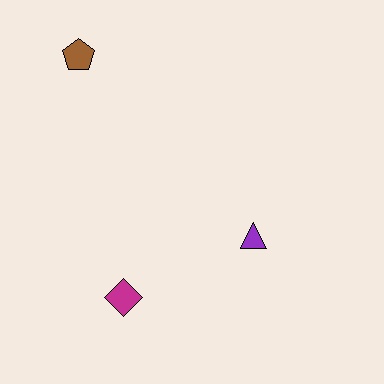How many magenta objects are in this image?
There is 1 magenta object.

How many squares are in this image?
There are no squares.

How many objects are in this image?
There are 3 objects.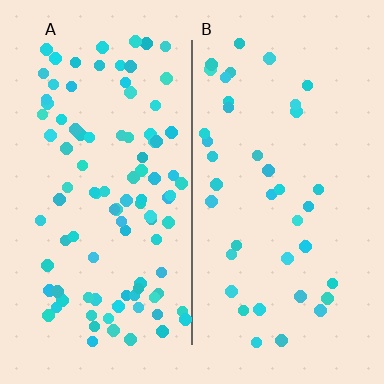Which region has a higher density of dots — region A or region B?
A (the left).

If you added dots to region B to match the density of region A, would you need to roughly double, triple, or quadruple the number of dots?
Approximately double.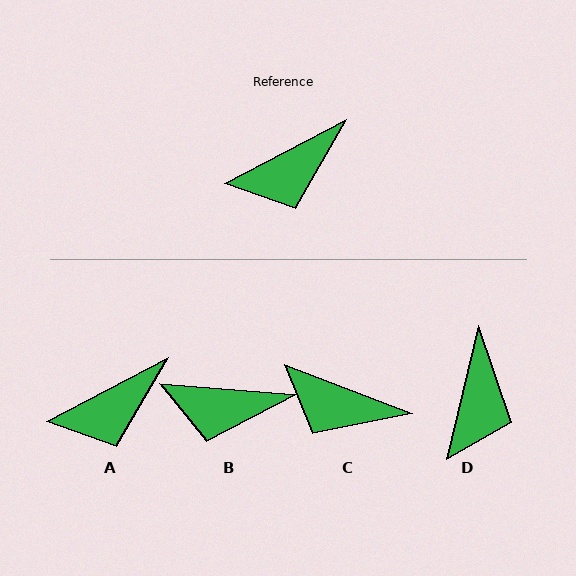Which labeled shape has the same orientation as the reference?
A.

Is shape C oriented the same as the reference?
No, it is off by about 48 degrees.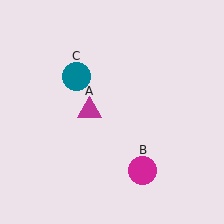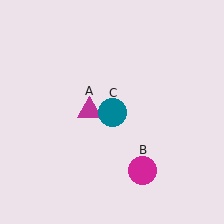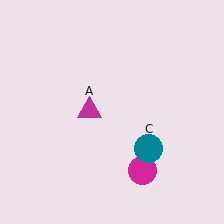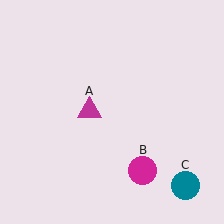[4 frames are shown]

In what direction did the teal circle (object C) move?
The teal circle (object C) moved down and to the right.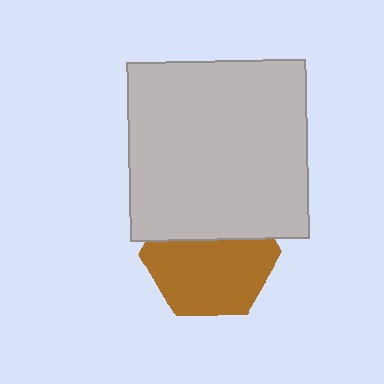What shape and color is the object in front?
The object in front is a light gray square.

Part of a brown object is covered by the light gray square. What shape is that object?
It is a hexagon.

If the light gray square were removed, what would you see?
You would see the complete brown hexagon.